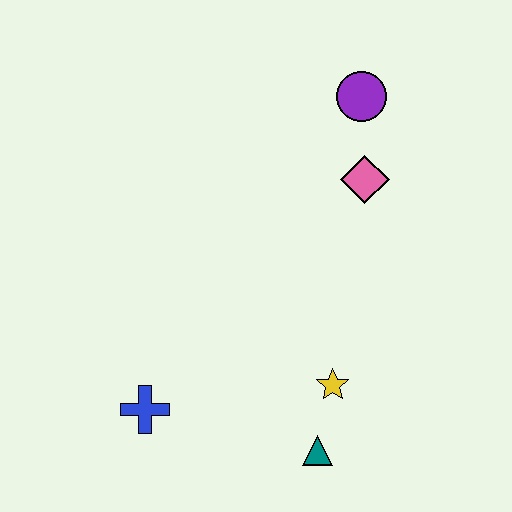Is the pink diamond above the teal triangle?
Yes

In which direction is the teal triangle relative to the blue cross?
The teal triangle is to the right of the blue cross.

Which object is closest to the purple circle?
The pink diamond is closest to the purple circle.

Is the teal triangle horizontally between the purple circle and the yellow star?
No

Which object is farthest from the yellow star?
The purple circle is farthest from the yellow star.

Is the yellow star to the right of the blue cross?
Yes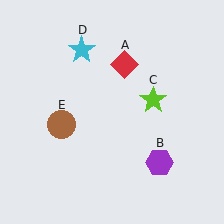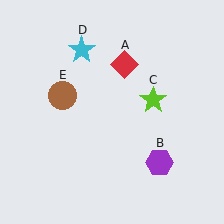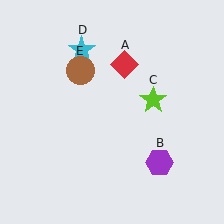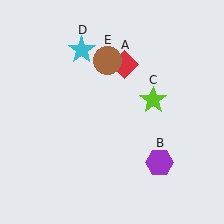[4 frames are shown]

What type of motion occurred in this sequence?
The brown circle (object E) rotated clockwise around the center of the scene.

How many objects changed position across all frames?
1 object changed position: brown circle (object E).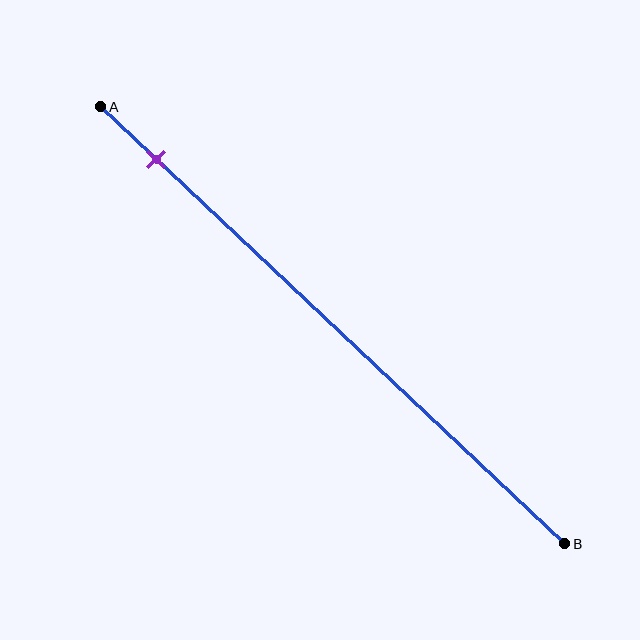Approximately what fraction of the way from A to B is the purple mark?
The purple mark is approximately 10% of the way from A to B.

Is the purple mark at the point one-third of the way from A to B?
No, the mark is at about 10% from A, not at the 33% one-third point.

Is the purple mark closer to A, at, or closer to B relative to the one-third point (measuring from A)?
The purple mark is closer to point A than the one-third point of segment AB.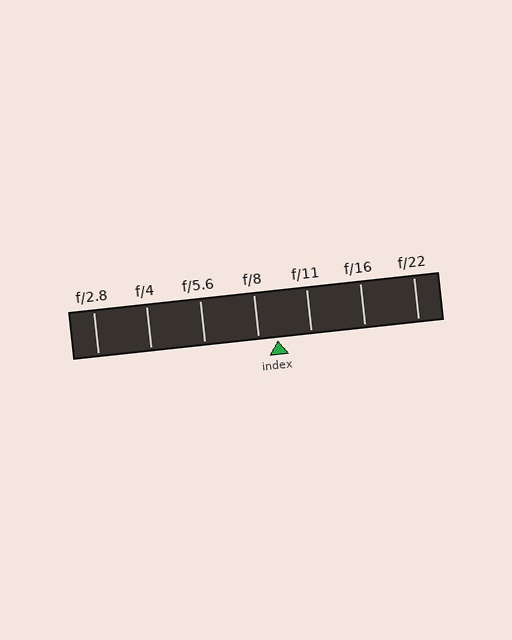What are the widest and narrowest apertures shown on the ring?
The widest aperture shown is f/2.8 and the narrowest is f/22.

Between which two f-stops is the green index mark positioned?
The index mark is between f/8 and f/11.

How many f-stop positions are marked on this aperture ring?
There are 7 f-stop positions marked.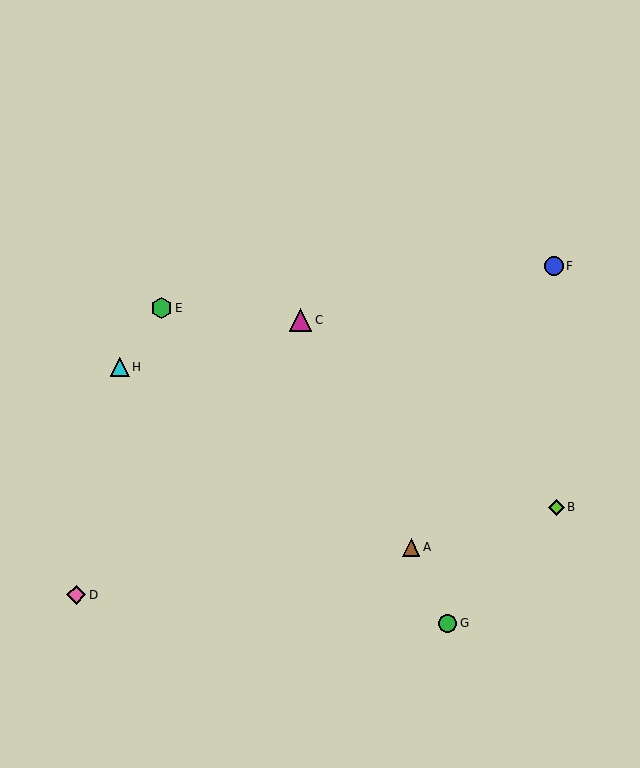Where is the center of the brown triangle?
The center of the brown triangle is at (411, 547).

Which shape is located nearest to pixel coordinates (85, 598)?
The pink diamond (labeled D) at (76, 595) is nearest to that location.